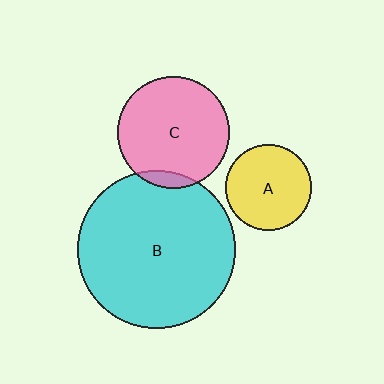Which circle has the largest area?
Circle B (cyan).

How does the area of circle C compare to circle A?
Approximately 1.7 times.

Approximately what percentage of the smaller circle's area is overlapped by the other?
Approximately 5%.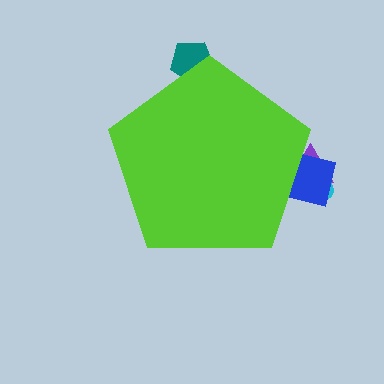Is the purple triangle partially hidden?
Yes, the purple triangle is partially hidden behind the lime pentagon.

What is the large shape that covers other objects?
A lime pentagon.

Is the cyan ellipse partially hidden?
Yes, the cyan ellipse is partially hidden behind the lime pentagon.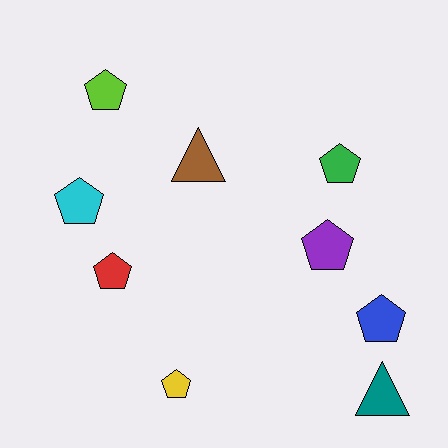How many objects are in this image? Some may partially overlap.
There are 9 objects.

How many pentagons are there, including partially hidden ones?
There are 7 pentagons.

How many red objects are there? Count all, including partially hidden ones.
There is 1 red object.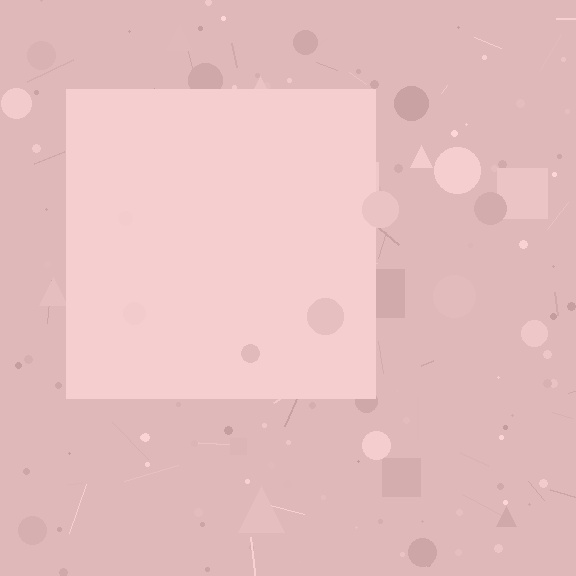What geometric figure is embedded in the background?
A square is embedded in the background.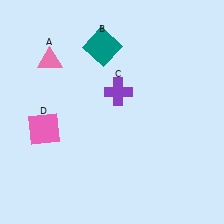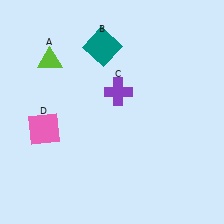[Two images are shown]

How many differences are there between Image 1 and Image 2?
There is 1 difference between the two images.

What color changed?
The triangle (A) changed from pink in Image 1 to lime in Image 2.